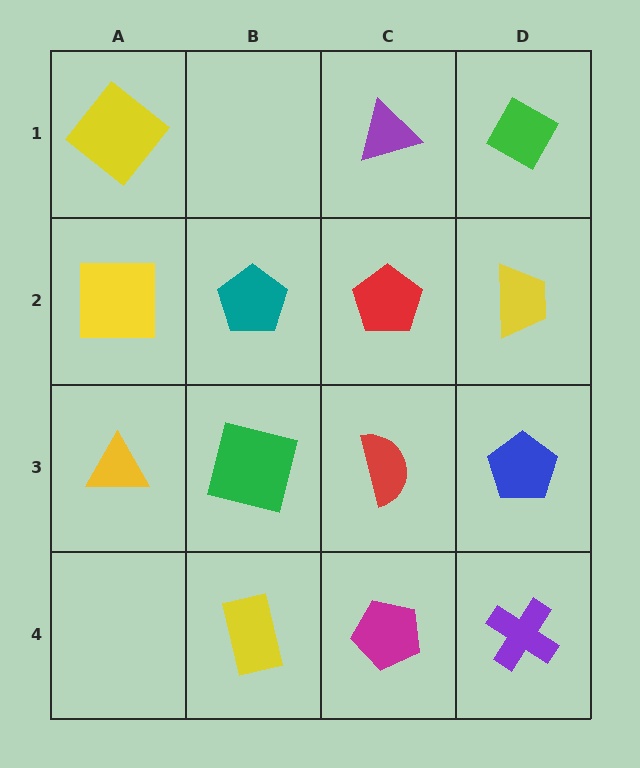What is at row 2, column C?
A red pentagon.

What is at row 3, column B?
A green square.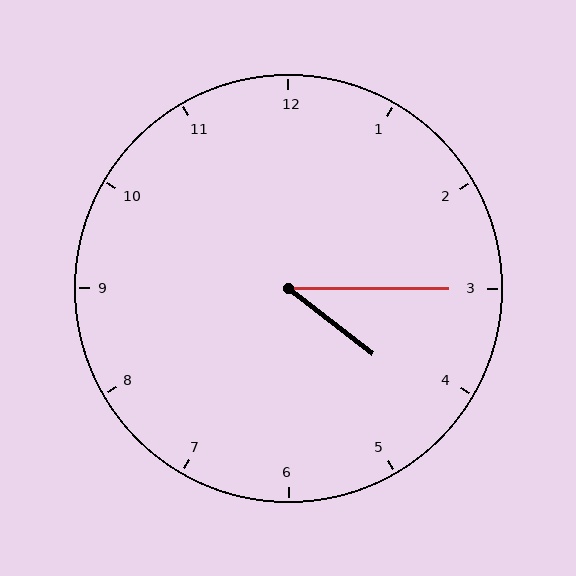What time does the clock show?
4:15.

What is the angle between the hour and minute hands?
Approximately 38 degrees.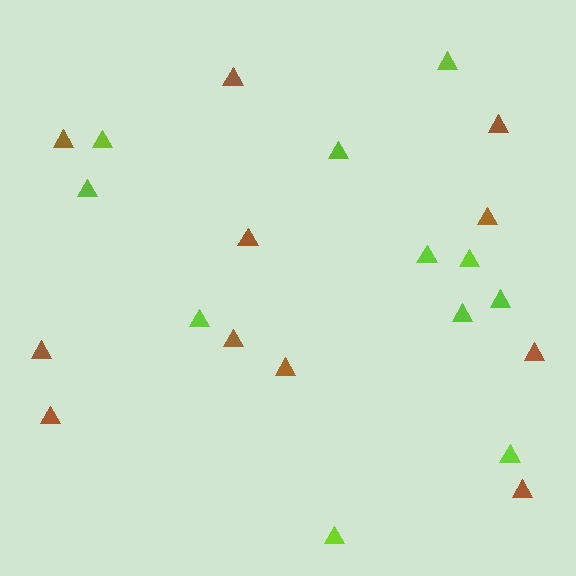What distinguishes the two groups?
There are 2 groups: one group of lime triangles (11) and one group of brown triangles (11).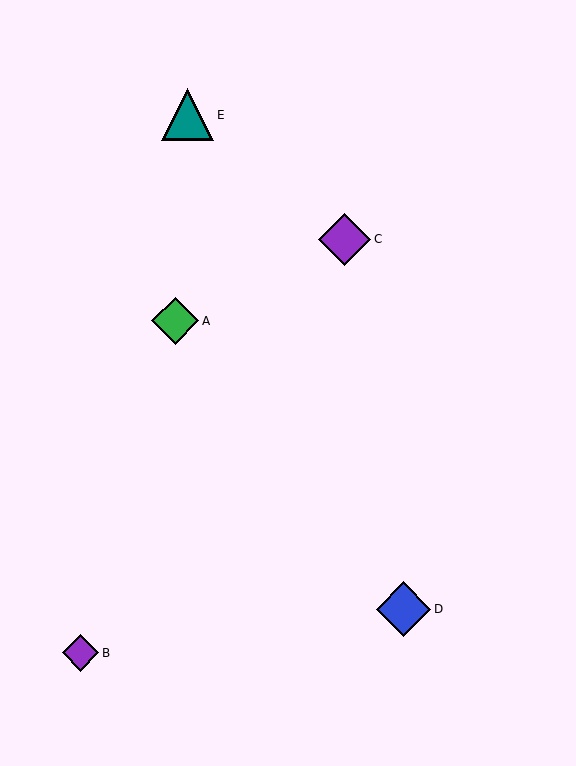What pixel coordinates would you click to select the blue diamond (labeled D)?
Click at (403, 609) to select the blue diamond D.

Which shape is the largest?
The blue diamond (labeled D) is the largest.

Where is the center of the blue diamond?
The center of the blue diamond is at (403, 609).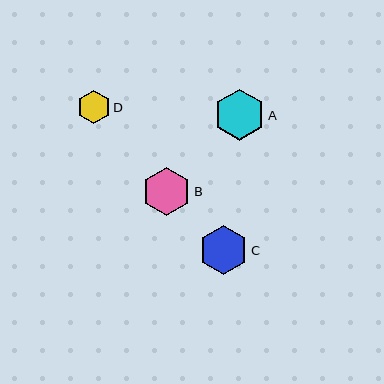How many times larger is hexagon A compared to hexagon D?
Hexagon A is approximately 1.5 times the size of hexagon D.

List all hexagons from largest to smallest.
From largest to smallest: A, C, B, D.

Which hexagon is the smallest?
Hexagon D is the smallest with a size of approximately 34 pixels.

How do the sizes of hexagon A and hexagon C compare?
Hexagon A and hexagon C are approximately the same size.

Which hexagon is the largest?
Hexagon A is the largest with a size of approximately 51 pixels.